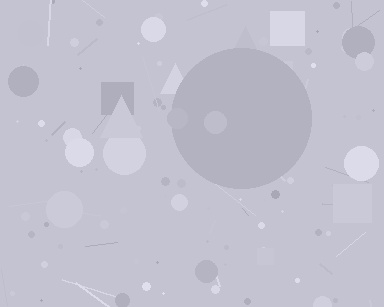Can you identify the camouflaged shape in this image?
The camouflaged shape is a circle.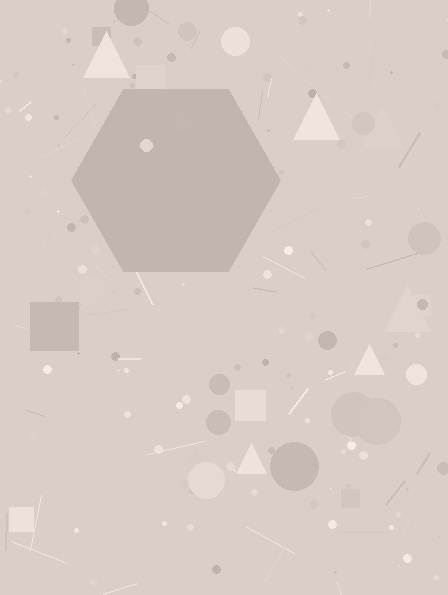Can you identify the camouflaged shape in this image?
The camouflaged shape is a hexagon.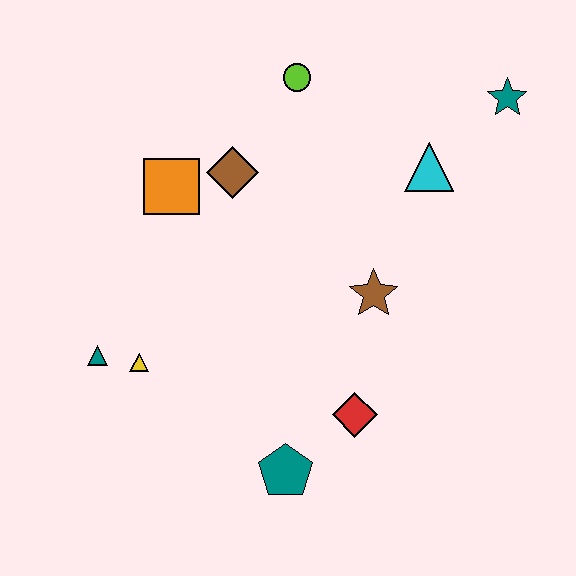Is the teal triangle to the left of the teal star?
Yes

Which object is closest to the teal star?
The cyan triangle is closest to the teal star.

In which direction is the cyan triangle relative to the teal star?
The cyan triangle is to the left of the teal star.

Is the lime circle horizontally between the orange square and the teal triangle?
No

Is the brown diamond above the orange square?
Yes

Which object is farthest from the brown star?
The teal triangle is farthest from the brown star.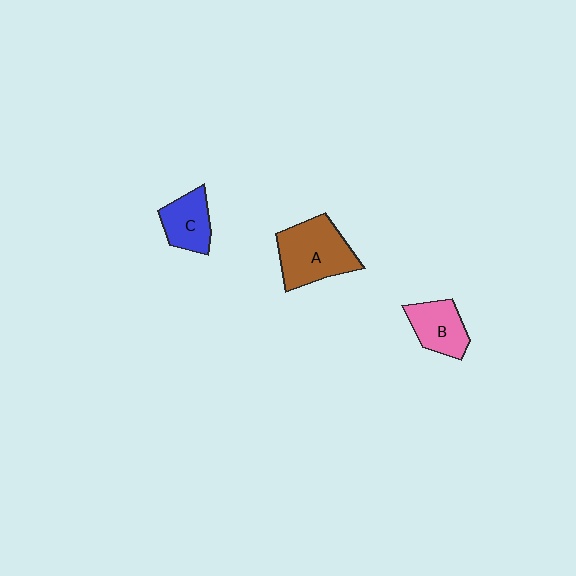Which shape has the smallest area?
Shape C (blue).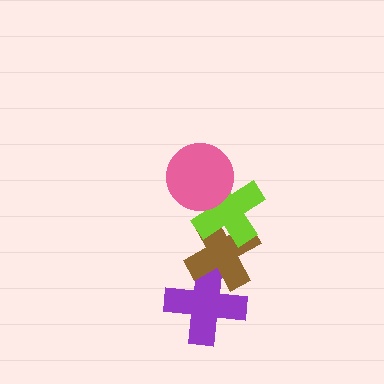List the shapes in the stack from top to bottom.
From top to bottom: the pink circle, the lime cross, the brown cross, the purple cross.